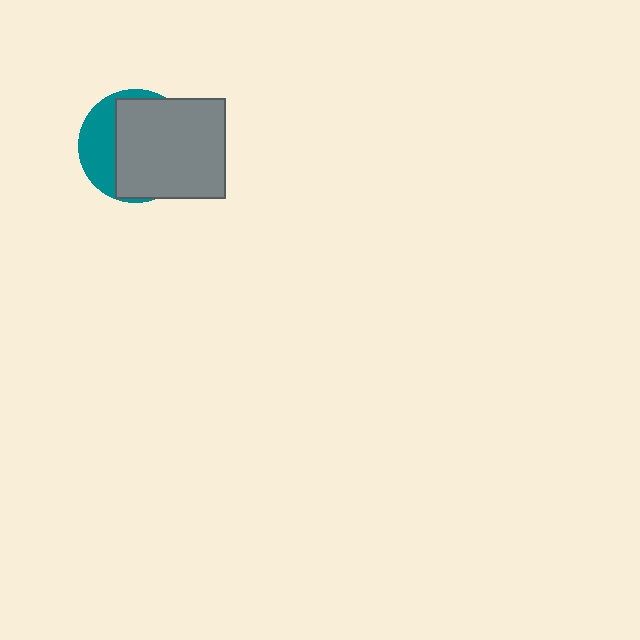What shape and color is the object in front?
The object in front is a gray rectangle.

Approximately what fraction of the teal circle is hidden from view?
Roughly 68% of the teal circle is hidden behind the gray rectangle.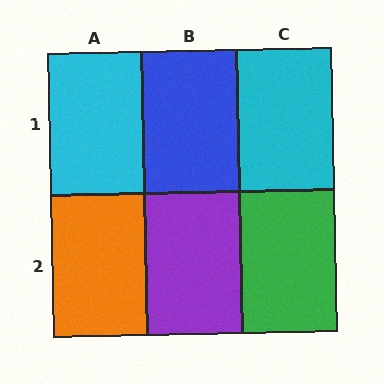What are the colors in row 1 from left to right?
Cyan, blue, cyan.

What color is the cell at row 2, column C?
Green.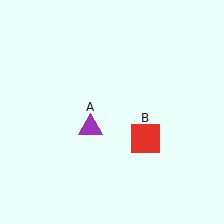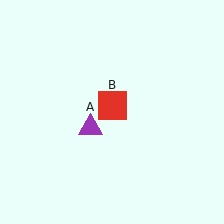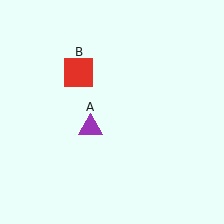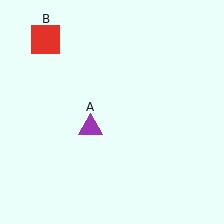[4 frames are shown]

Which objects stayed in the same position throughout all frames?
Purple triangle (object A) remained stationary.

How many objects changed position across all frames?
1 object changed position: red square (object B).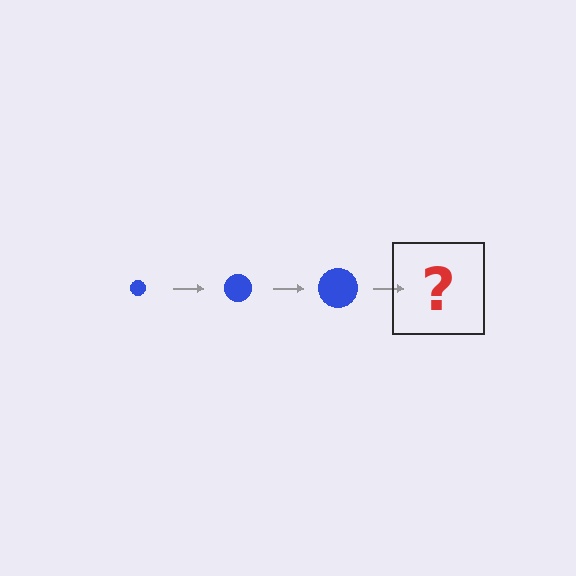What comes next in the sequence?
The next element should be a blue circle, larger than the previous one.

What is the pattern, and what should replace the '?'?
The pattern is that the circle gets progressively larger each step. The '?' should be a blue circle, larger than the previous one.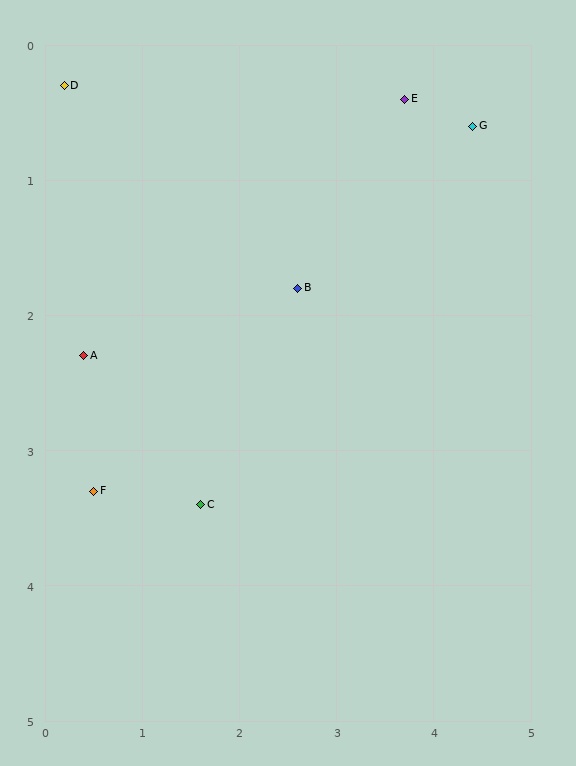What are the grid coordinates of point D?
Point D is at approximately (0.2, 0.3).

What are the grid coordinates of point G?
Point G is at approximately (4.4, 0.6).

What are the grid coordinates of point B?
Point B is at approximately (2.6, 1.8).